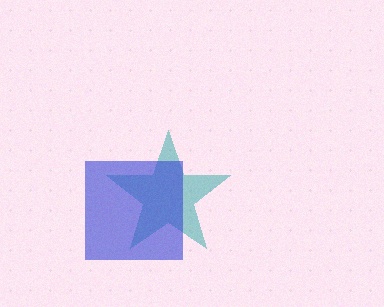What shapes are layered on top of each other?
The layered shapes are: a teal star, a blue square.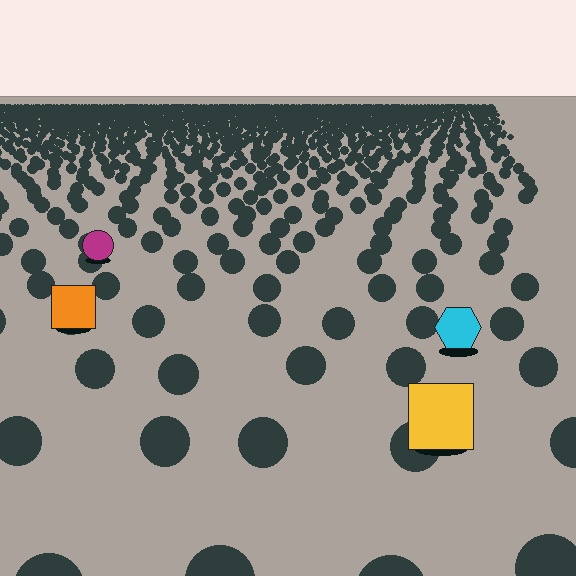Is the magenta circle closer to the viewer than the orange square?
No. The orange square is closer — you can tell from the texture gradient: the ground texture is coarser near it.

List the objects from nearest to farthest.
From nearest to farthest: the yellow square, the cyan hexagon, the orange square, the magenta circle.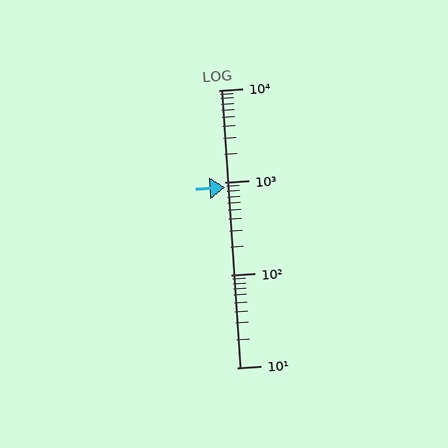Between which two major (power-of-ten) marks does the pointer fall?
The pointer is between 100 and 1000.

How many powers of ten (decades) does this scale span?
The scale spans 3 decades, from 10 to 10000.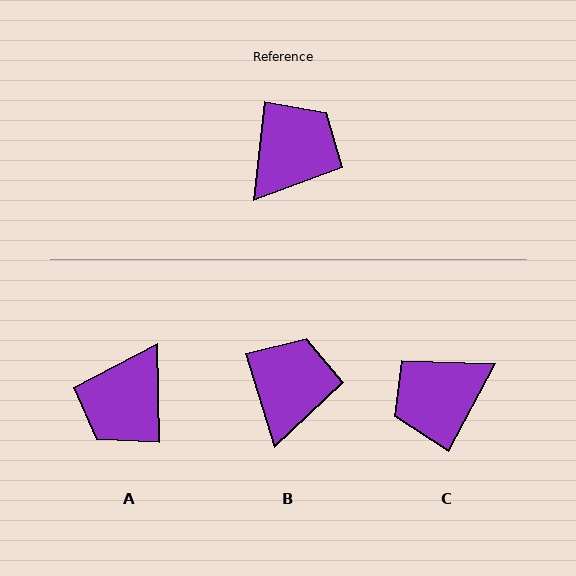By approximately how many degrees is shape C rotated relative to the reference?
Approximately 158 degrees counter-clockwise.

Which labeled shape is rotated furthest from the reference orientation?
A, about 173 degrees away.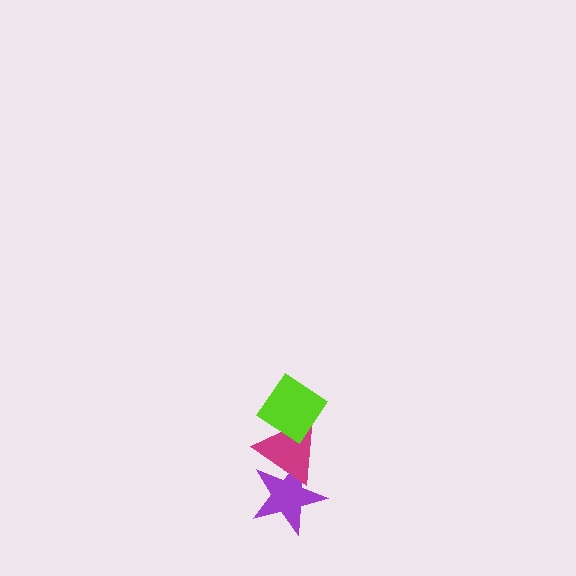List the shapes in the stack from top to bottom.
From top to bottom: the lime diamond, the magenta triangle, the purple star.